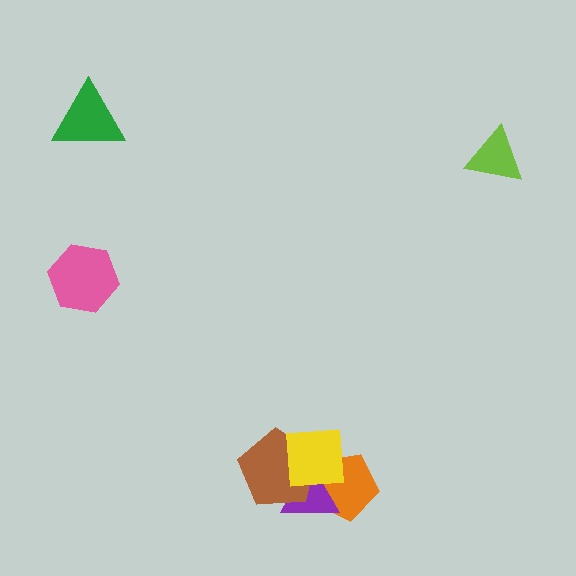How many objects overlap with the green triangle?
0 objects overlap with the green triangle.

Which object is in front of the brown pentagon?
The yellow square is in front of the brown pentagon.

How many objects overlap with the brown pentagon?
3 objects overlap with the brown pentagon.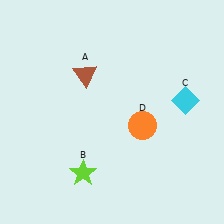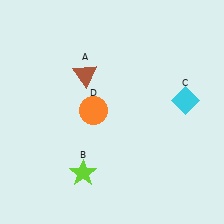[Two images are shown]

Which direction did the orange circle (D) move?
The orange circle (D) moved left.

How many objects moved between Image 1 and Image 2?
1 object moved between the two images.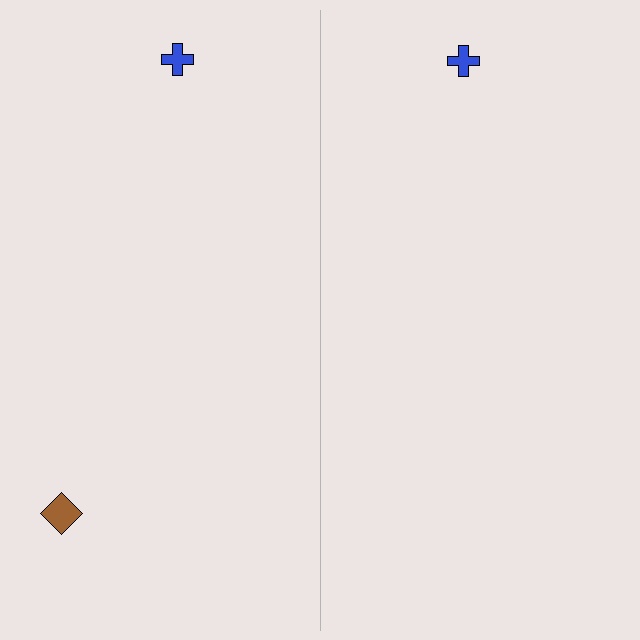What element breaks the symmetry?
A brown diamond is missing from the right side.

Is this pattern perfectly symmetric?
No, the pattern is not perfectly symmetric. A brown diamond is missing from the right side.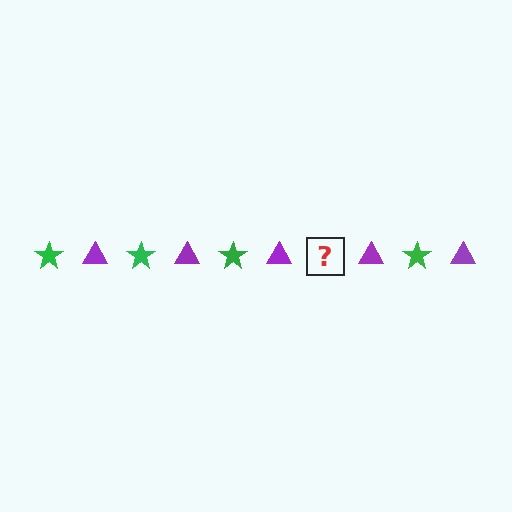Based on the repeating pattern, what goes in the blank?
The blank should be a green star.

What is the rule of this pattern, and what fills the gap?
The rule is that the pattern alternates between green star and purple triangle. The gap should be filled with a green star.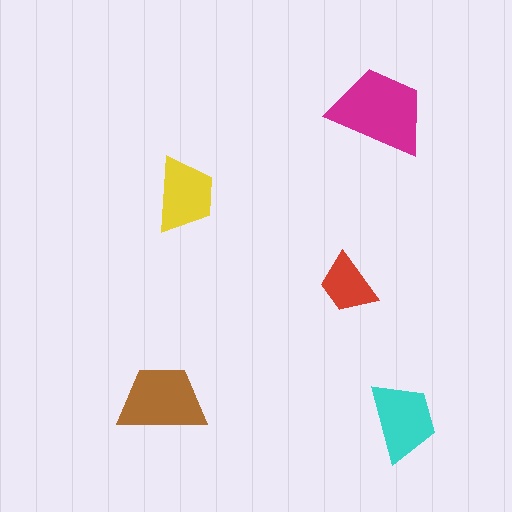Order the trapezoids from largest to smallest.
the magenta one, the brown one, the cyan one, the yellow one, the red one.